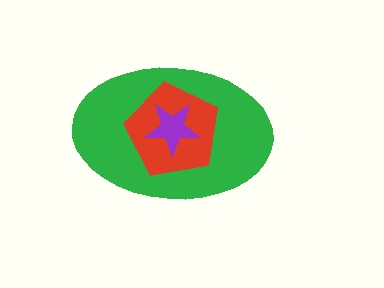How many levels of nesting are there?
3.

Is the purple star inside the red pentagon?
Yes.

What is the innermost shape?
The purple star.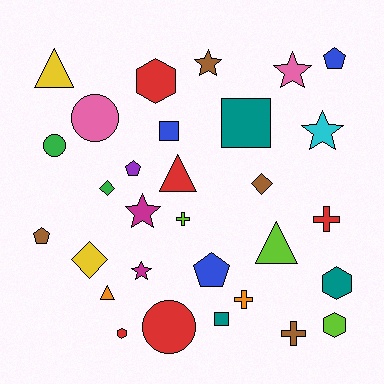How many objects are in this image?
There are 30 objects.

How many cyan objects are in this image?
There is 1 cyan object.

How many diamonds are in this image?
There are 3 diamonds.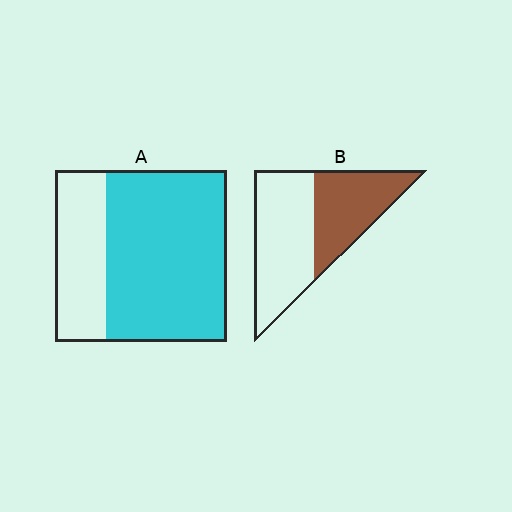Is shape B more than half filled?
No.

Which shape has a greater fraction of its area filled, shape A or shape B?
Shape A.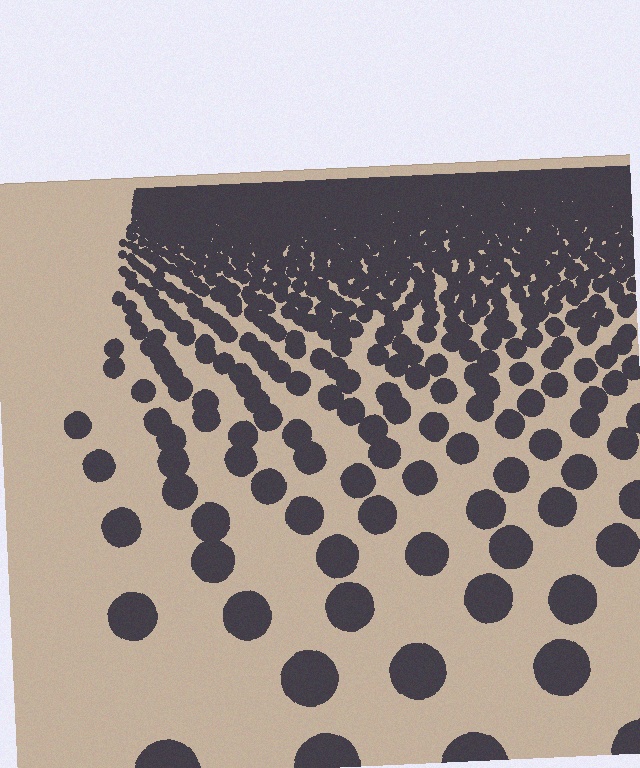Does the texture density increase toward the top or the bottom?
Density increases toward the top.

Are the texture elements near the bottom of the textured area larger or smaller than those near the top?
Larger. Near the bottom, elements are closer to the viewer and appear at a bigger on-screen size.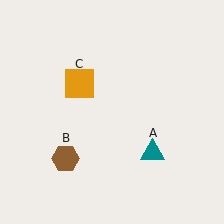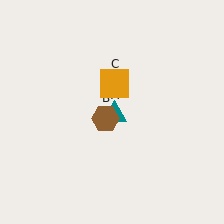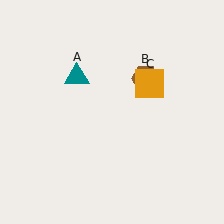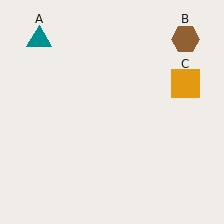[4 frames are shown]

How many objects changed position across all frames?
3 objects changed position: teal triangle (object A), brown hexagon (object B), orange square (object C).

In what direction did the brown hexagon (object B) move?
The brown hexagon (object B) moved up and to the right.